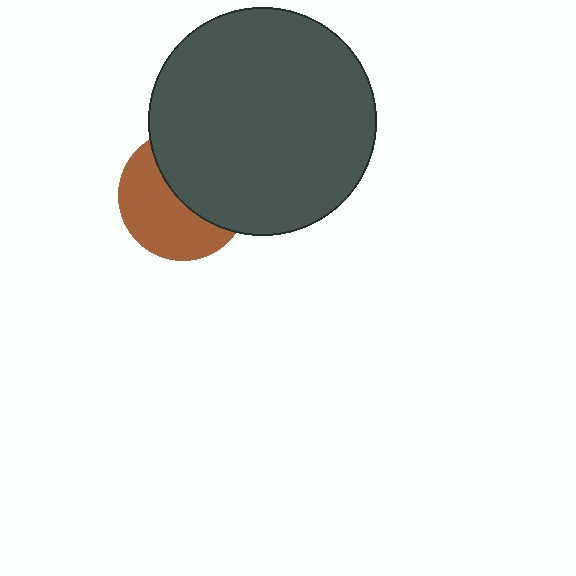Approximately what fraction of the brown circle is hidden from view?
Roughly 49% of the brown circle is hidden behind the dark gray circle.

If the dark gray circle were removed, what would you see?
You would see the complete brown circle.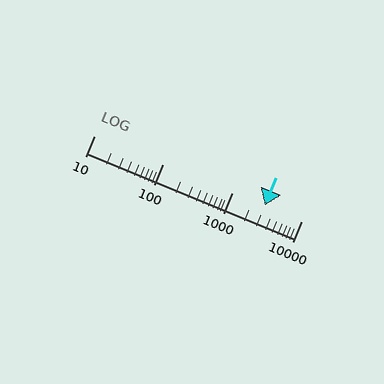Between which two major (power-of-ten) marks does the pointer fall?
The pointer is between 1000 and 10000.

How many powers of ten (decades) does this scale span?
The scale spans 3 decades, from 10 to 10000.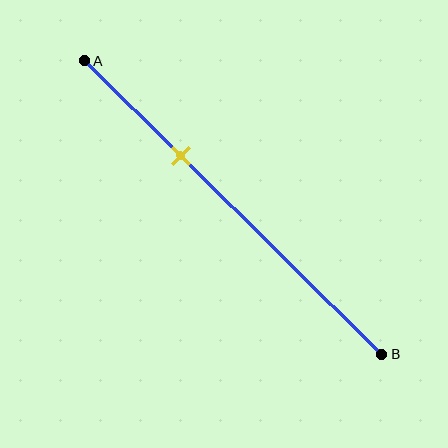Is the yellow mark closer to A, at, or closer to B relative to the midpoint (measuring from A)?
The yellow mark is closer to point A than the midpoint of segment AB.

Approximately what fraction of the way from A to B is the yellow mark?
The yellow mark is approximately 30% of the way from A to B.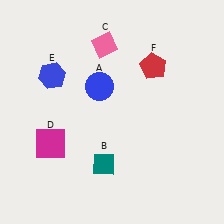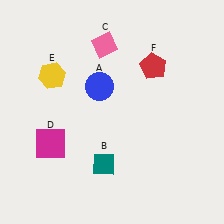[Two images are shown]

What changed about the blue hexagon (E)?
In Image 1, E is blue. In Image 2, it changed to yellow.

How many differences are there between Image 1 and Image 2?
There is 1 difference between the two images.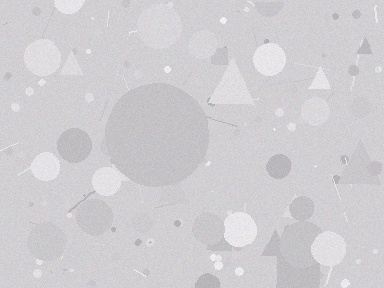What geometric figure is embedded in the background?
A circle is embedded in the background.